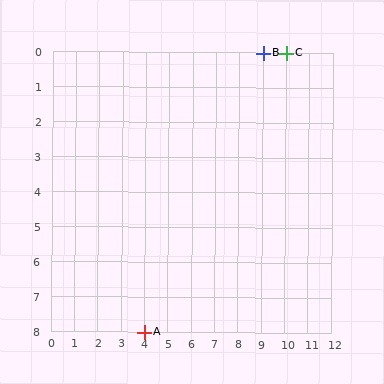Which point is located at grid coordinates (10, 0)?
Point C is at (10, 0).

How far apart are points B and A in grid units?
Points B and A are 5 columns and 8 rows apart (about 9.4 grid units diagonally).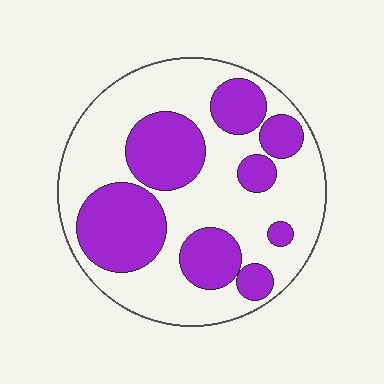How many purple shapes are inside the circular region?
8.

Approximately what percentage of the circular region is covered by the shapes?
Approximately 40%.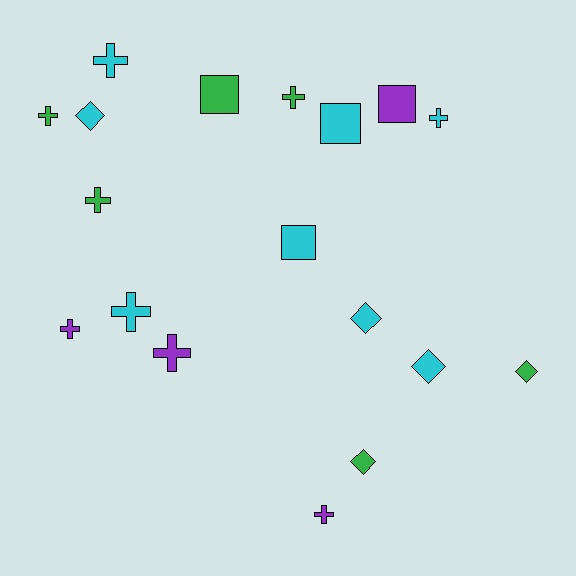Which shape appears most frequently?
Cross, with 9 objects.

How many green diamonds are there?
There are 2 green diamonds.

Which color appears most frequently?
Cyan, with 8 objects.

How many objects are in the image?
There are 18 objects.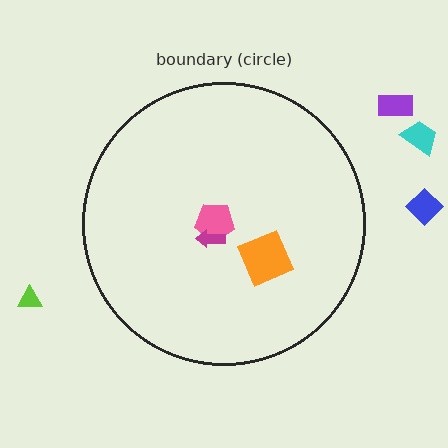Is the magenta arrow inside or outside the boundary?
Inside.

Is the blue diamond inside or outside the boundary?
Outside.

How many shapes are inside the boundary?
3 inside, 4 outside.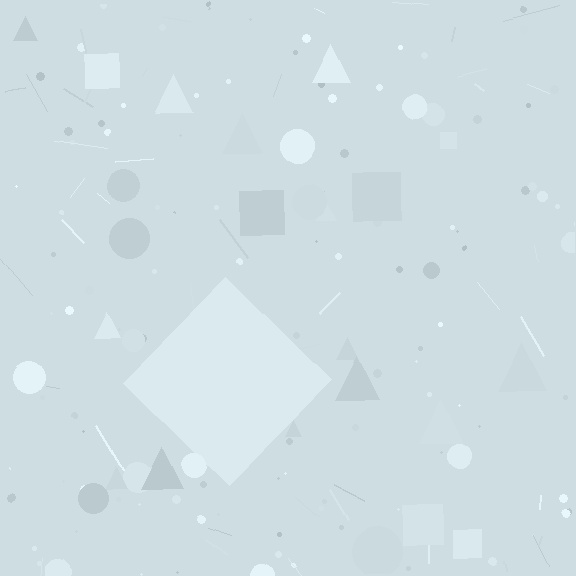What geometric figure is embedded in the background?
A diamond is embedded in the background.